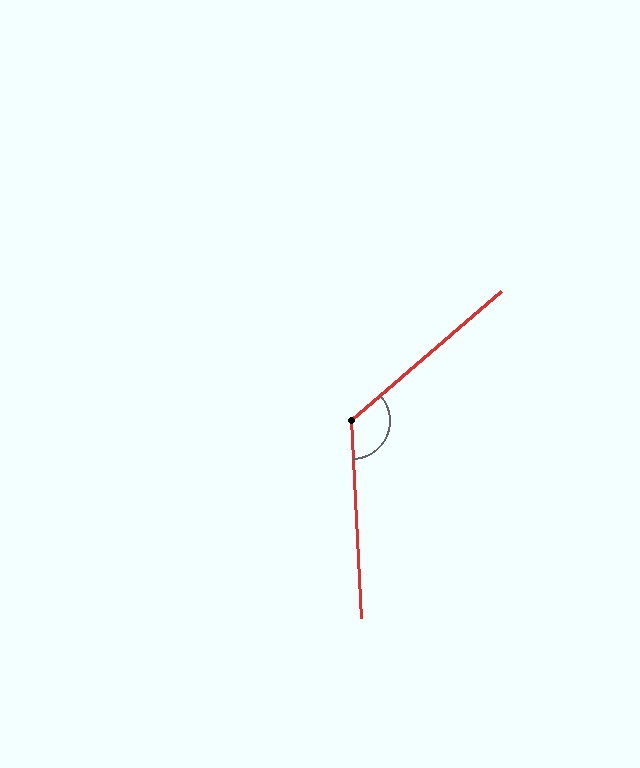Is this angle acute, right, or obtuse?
It is obtuse.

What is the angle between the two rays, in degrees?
Approximately 128 degrees.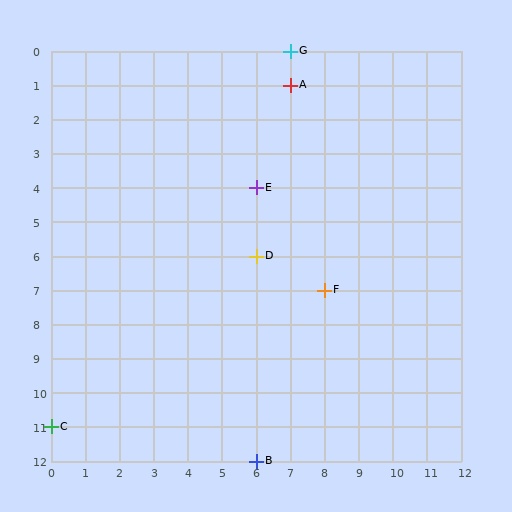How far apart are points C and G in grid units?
Points C and G are 7 columns and 11 rows apart (about 13.0 grid units diagonally).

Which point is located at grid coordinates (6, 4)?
Point E is at (6, 4).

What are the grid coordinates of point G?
Point G is at grid coordinates (7, 0).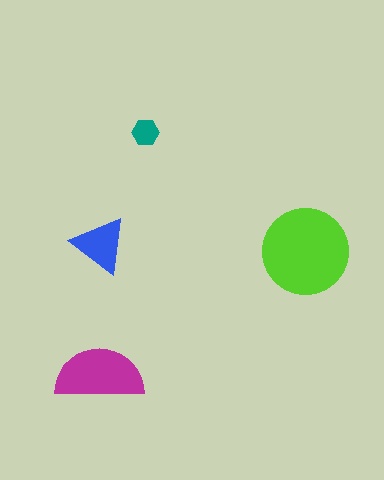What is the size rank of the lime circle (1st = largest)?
1st.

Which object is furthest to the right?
The lime circle is rightmost.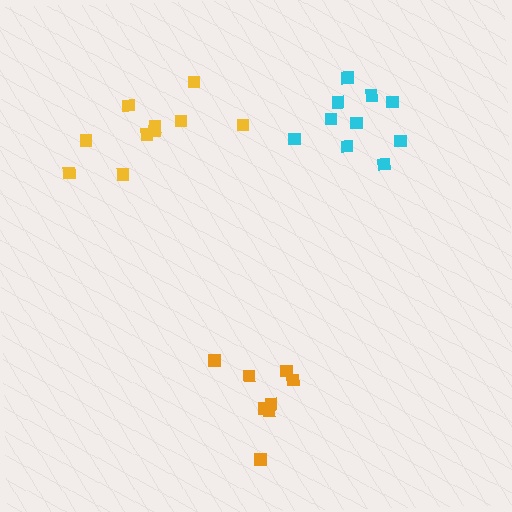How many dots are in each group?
Group 1: 10 dots, Group 2: 8 dots, Group 3: 10 dots (28 total).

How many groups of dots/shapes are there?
There are 3 groups.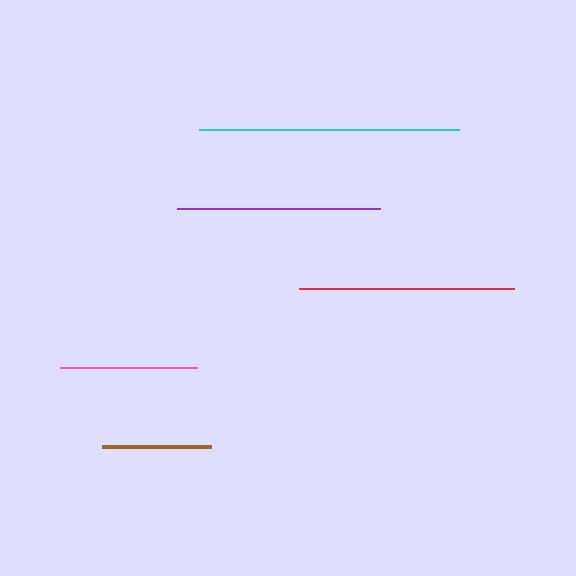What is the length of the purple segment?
The purple segment is approximately 204 pixels long.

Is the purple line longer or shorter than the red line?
The red line is longer than the purple line.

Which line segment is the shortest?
The brown line is the shortest at approximately 109 pixels.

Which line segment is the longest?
The cyan line is the longest at approximately 260 pixels.